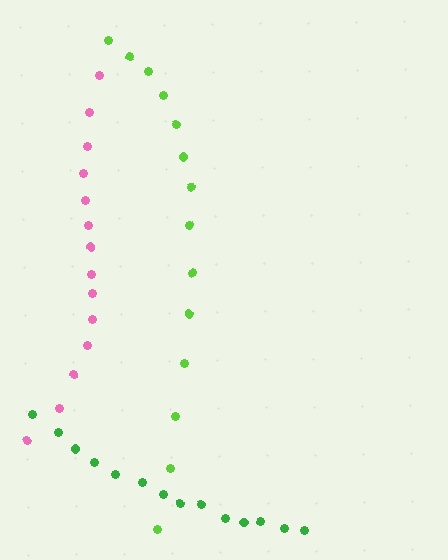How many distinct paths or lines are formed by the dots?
There are 3 distinct paths.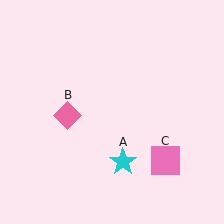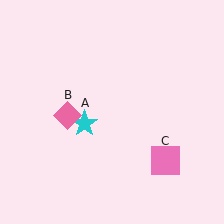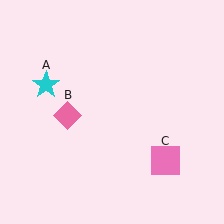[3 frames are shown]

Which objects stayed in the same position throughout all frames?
Pink diamond (object B) and pink square (object C) remained stationary.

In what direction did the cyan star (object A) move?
The cyan star (object A) moved up and to the left.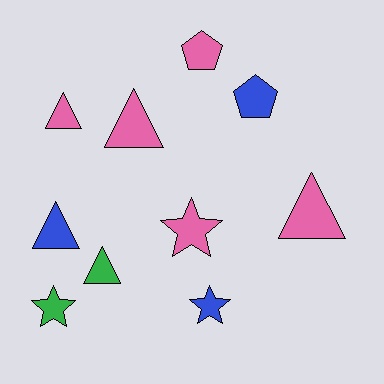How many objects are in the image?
There are 10 objects.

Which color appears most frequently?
Pink, with 5 objects.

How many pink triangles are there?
There are 3 pink triangles.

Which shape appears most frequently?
Triangle, with 5 objects.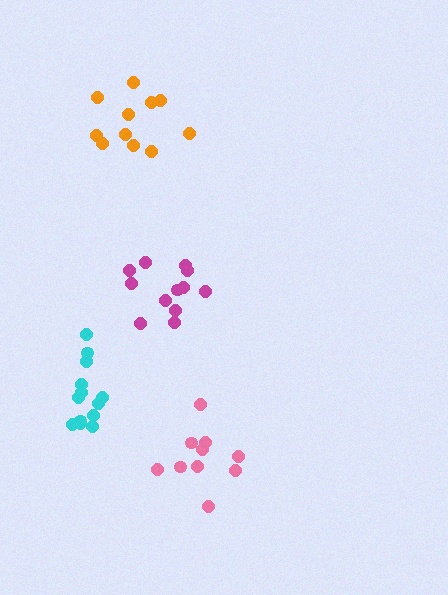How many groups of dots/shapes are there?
There are 4 groups.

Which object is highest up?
The orange cluster is topmost.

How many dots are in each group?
Group 1: 10 dots, Group 2: 11 dots, Group 3: 12 dots, Group 4: 13 dots (46 total).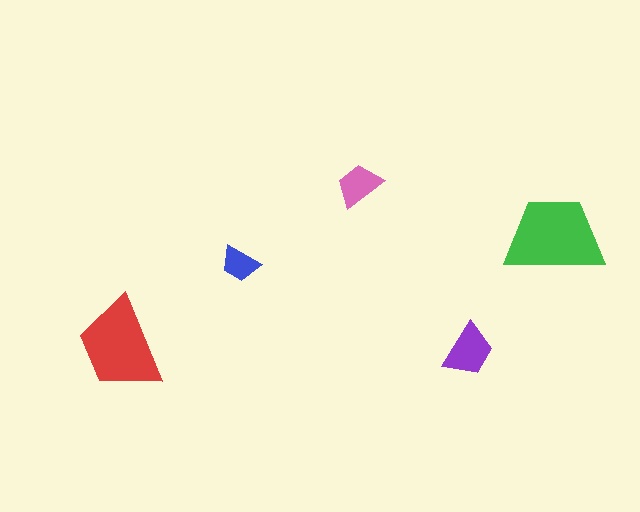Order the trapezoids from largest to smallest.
the green one, the red one, the purple one, the pink one, the blue one.